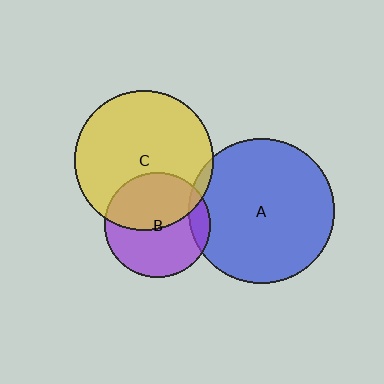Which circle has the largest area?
Circle A (blue).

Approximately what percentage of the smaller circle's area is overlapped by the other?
Approximately 5%.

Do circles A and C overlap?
Yes.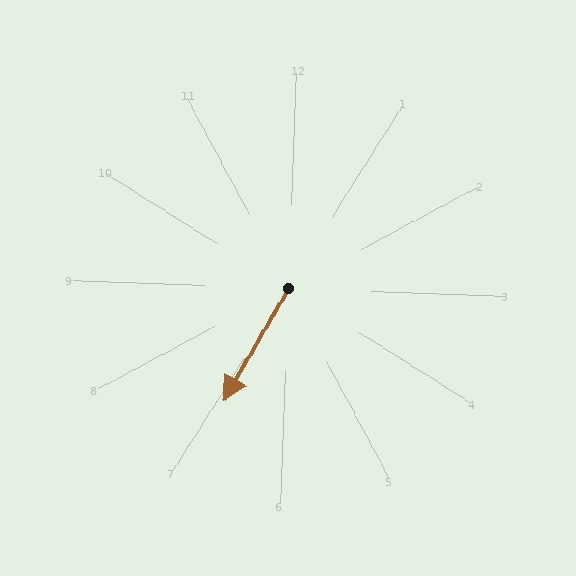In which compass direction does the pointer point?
Southwest.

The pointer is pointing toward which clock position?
Roughly 7 o'clock.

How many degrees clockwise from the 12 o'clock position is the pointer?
Approximately 208 degrees.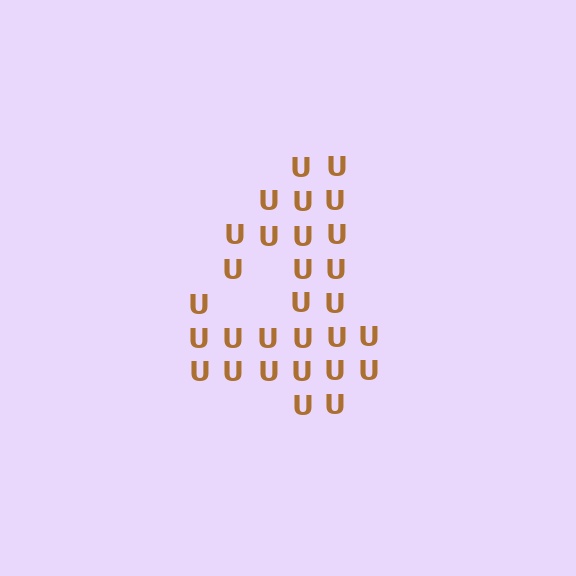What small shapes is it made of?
It is made of small letter U's.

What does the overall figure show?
The overall figure shows the digit 4.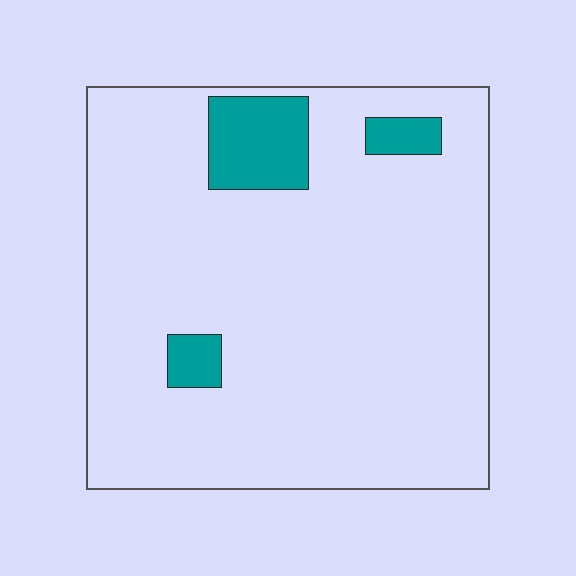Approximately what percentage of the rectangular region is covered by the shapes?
Approximately 10%.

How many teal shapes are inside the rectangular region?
3.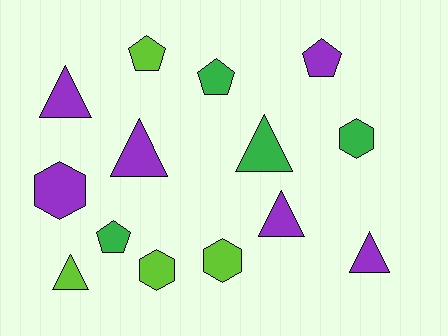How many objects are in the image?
There are 14 objects.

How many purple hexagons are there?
There is 1 purple hexagon.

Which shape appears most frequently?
Triangle, with 6 objects.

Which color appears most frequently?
Purple, with 6 objects.